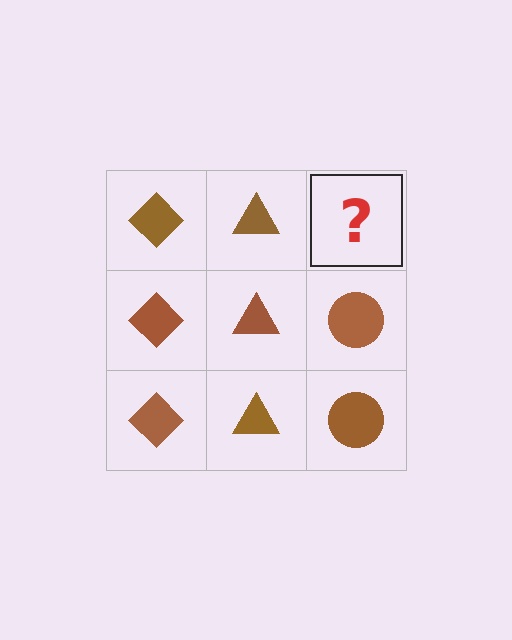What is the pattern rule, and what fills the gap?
The rule is that each column has a consistent shape. The gap should be filled with a brown circle.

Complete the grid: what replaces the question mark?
The question mark should be replaced with a brown circle.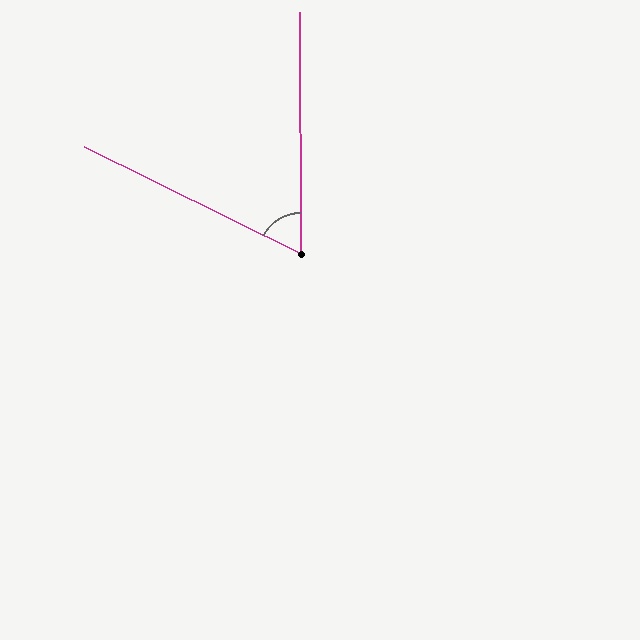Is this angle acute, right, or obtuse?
It is acute.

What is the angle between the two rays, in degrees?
Approximately 63 degrees.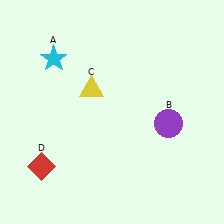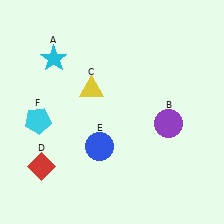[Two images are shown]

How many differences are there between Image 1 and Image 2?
There are 2 differences between the two images.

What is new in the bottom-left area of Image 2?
A blue circle (E) was added in the bottom-left area of Image 2.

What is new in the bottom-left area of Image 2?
A cyan pentagon (F) was added in the bottom-left area of Image 2.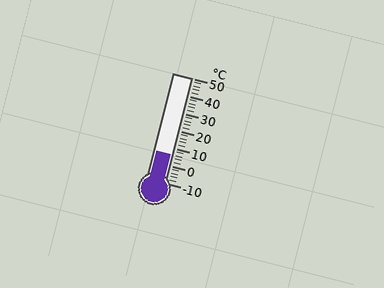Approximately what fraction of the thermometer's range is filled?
The thermometer is filled to approximately 25% of its range.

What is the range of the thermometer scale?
The thermometer scale ranges from -10°C to 50°C.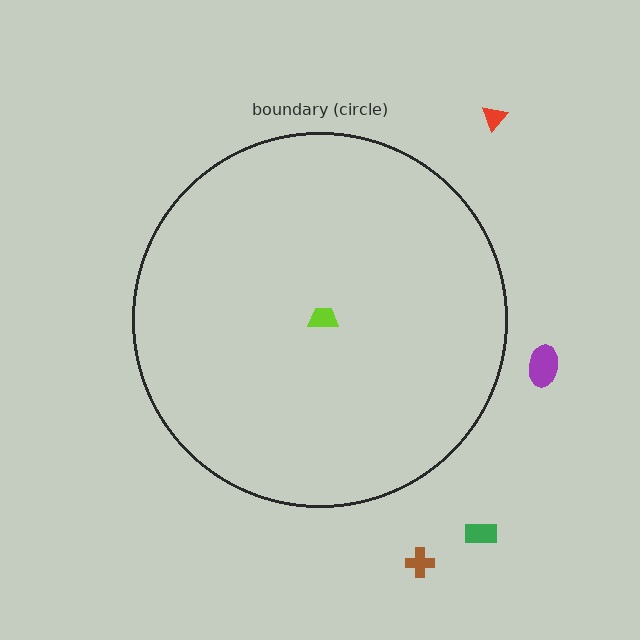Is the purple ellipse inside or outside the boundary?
Outside.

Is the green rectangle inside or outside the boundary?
Outside.